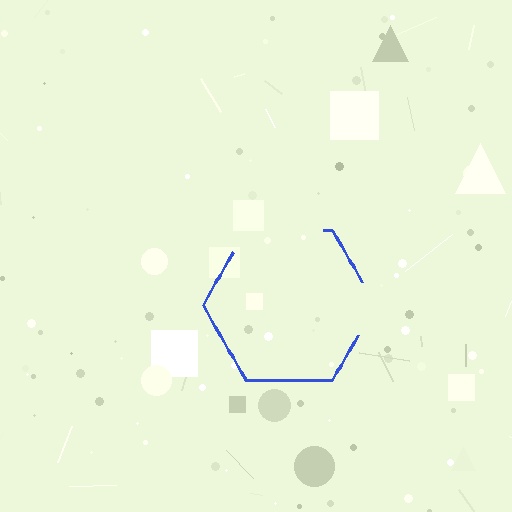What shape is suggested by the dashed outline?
The dashed outline suggests a hexagon.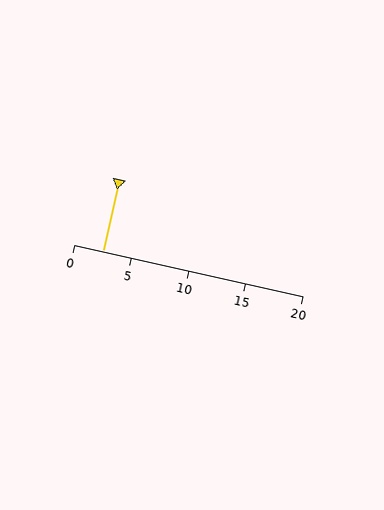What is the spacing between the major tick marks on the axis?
The major ticks are spaced 5 apart.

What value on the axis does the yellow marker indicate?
The marker indicates approximately 2.5.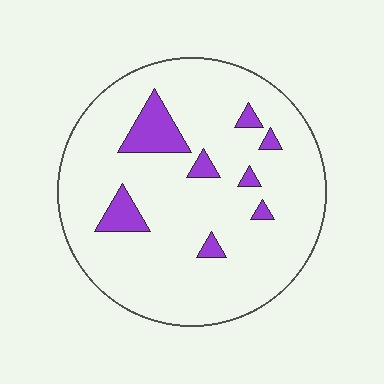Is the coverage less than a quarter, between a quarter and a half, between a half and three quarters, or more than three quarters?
Less than a quarter.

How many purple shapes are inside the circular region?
8.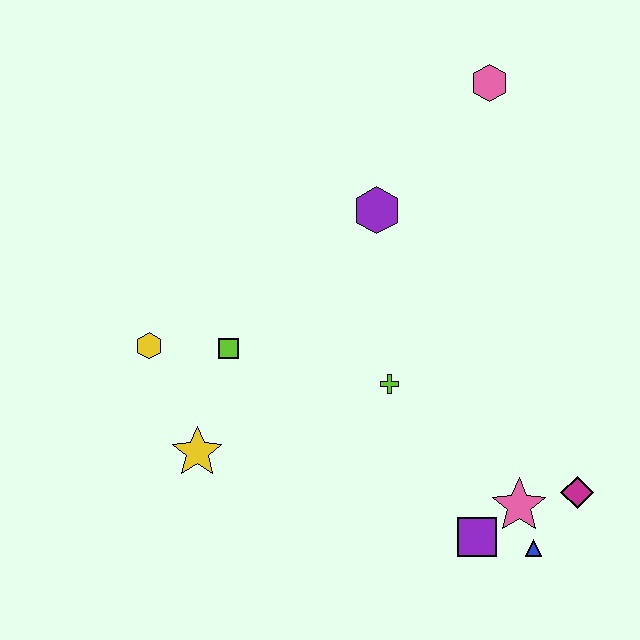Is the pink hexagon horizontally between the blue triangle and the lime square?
Yes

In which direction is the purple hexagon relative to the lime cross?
The purple hexagon is above the lime cross.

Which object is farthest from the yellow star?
The pink hexagon is farthest from the yellow star.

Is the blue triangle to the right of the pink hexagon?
Yes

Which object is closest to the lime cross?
The lime square is closest to the lime cross.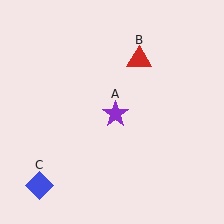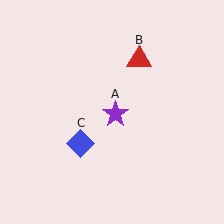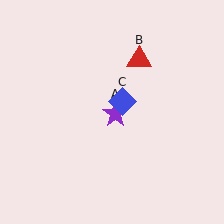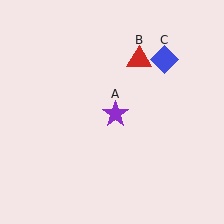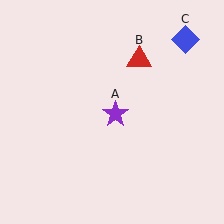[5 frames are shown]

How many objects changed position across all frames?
1 object changed position: blue diamond (object C).